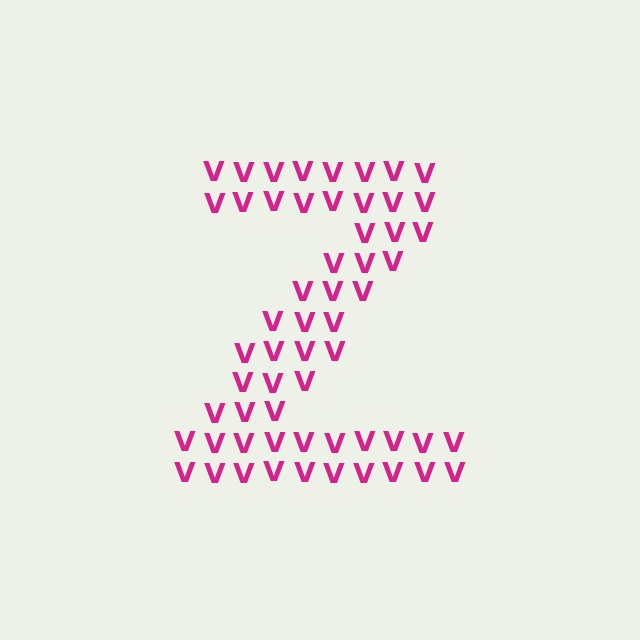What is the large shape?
The large shape is the letter Z.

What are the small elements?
The small elements are letter V's.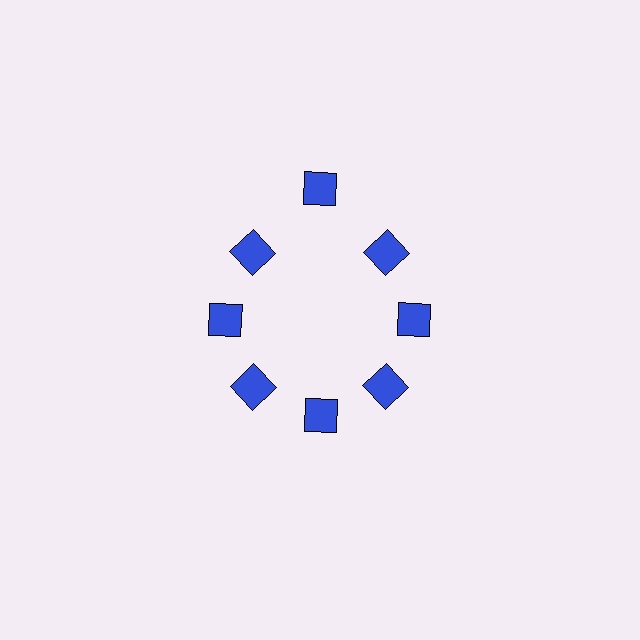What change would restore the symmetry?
The symmetry would be restored by moving it inward, back onto the ring so that all 8 diamonds sit at equal angles and equal distance from the center.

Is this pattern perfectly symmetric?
No. The 8 blue diamonds are arranged in a ring, but one element near the 12 o'clock position is pushed outward from the center, breaking the 8-fold rotational symmetry.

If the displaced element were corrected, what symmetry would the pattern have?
It would have 8-fold rotational symmetry — the pattern would map onto itself every 45 degrees.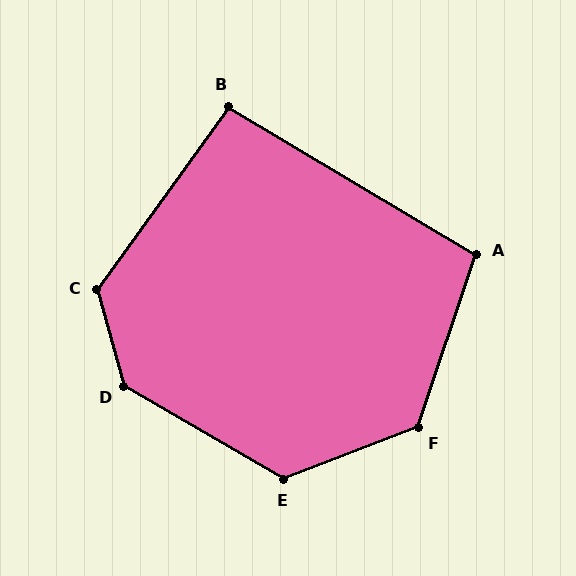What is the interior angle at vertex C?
Approximately 129 degrees (obtuse).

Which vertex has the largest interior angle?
D, at approximately 136 degrees.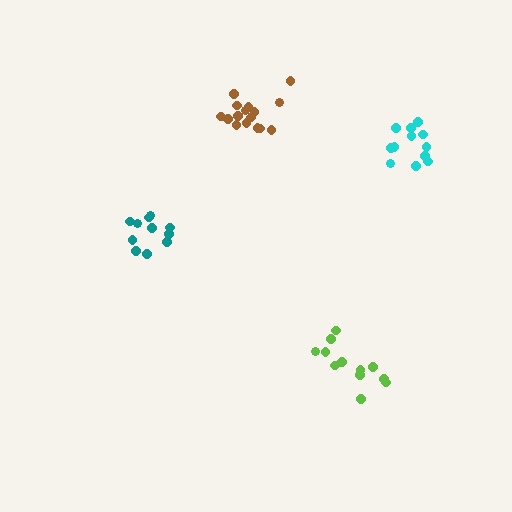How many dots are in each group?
Group 1: 11 dots, Group 2: 16 dots, Group 3: 12 dots, Group 4: 12 dots (51 total).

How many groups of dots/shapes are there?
There are 4 groups.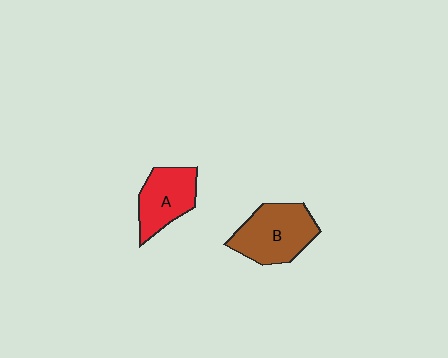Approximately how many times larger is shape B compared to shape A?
Approximately 1.3 times.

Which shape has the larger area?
Shape B (brown).